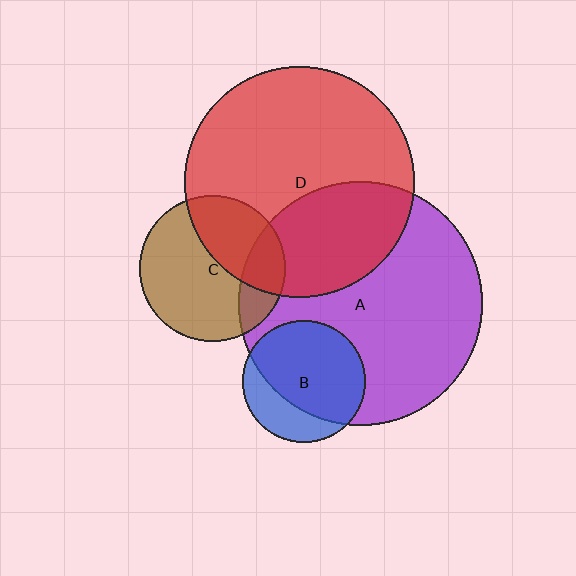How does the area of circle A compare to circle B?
Approximately 4.0 times.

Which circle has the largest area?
Circle A (purple).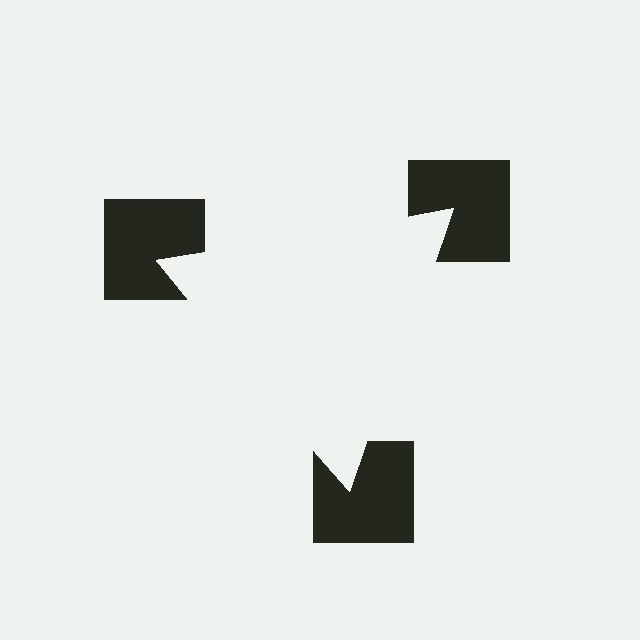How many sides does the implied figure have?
3 sides.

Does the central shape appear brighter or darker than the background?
It typically appears slightly brighter than the background, even though no actual brightness change is drawn.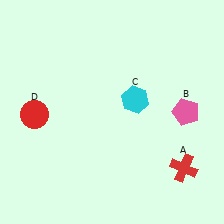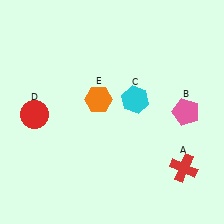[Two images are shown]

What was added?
An orange hexagon (E) was added in Image 2.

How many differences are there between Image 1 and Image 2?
There is 1 difference between the two images.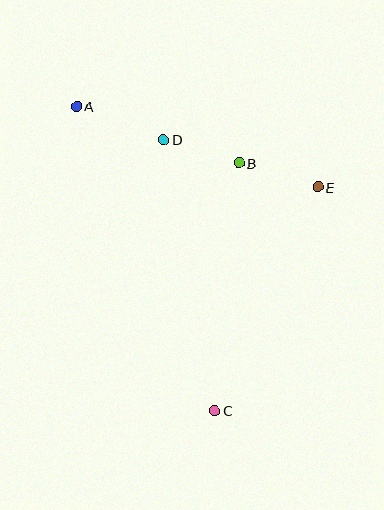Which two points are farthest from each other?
Points A and C are farthest from each other.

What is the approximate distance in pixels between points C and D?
The distance between C and D is approximately 275 pixels.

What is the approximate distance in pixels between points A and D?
The distance between A and D is approximately 93 pixels.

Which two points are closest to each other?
Points B and D are closest to each other.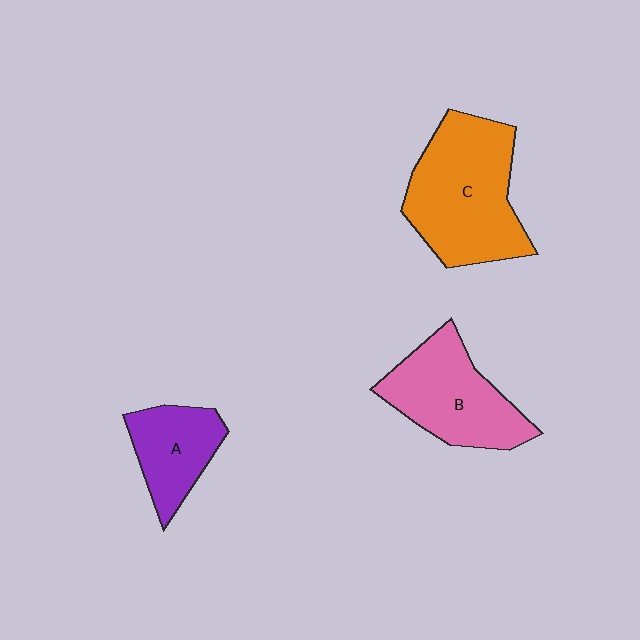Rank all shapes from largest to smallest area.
From largest to smallest: C (orange), B (pink), A (purple).